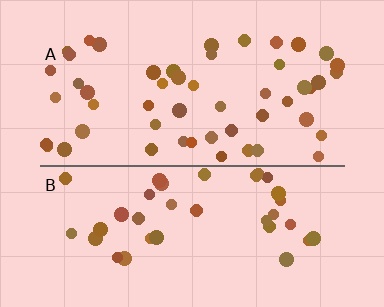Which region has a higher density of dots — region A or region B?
A (the top).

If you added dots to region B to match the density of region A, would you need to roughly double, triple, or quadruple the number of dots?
Approximately double.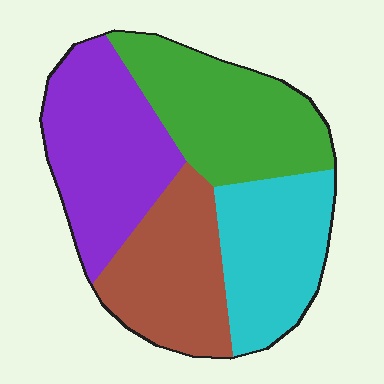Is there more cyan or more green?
Green.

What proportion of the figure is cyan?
Cyan takes up less than a quarter of the figure.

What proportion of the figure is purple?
Purple covers 28% of the figure.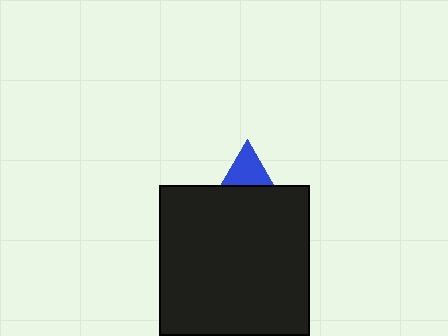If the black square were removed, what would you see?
You would see the complete blue triangle.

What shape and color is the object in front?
The object in front is a black square.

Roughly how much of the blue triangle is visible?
A small part of it is visible (roughly 35%).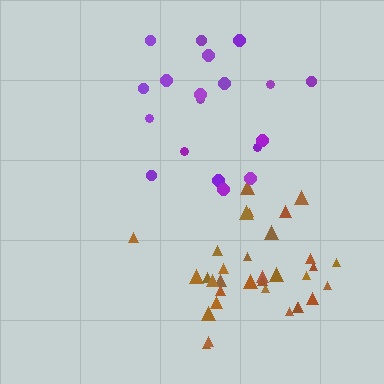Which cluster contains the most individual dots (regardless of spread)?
Brown (33).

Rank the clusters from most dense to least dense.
brown, purple.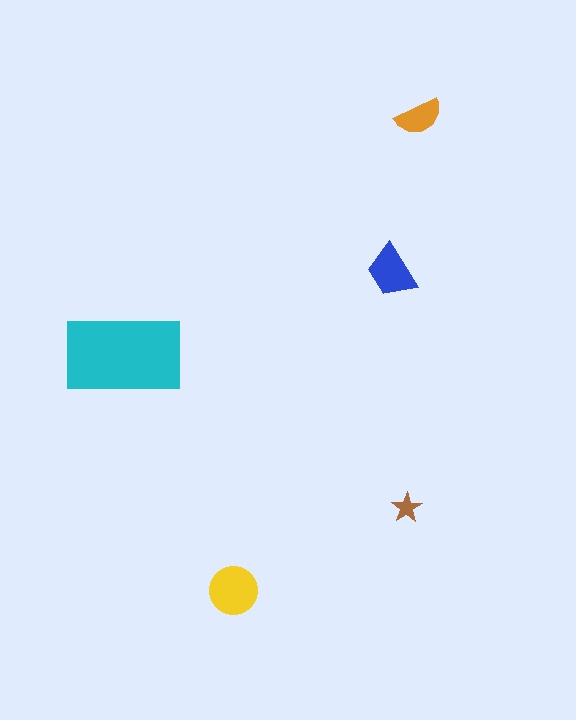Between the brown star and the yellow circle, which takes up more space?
The yellow circle.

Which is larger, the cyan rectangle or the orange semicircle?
The cyan rectangle.